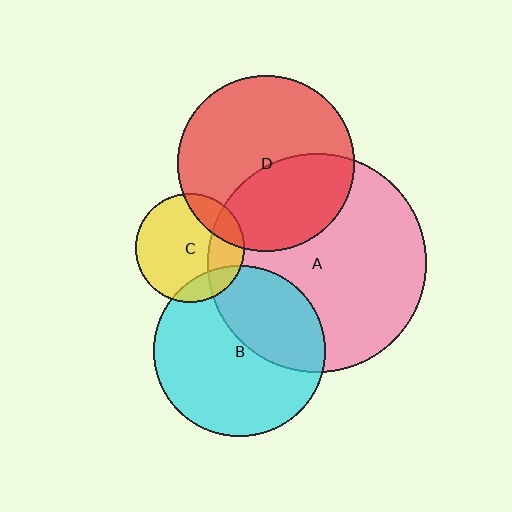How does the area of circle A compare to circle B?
Approximately 1.6 times.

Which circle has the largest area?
Circle A (pink).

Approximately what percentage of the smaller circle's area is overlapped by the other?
Approximately 20%.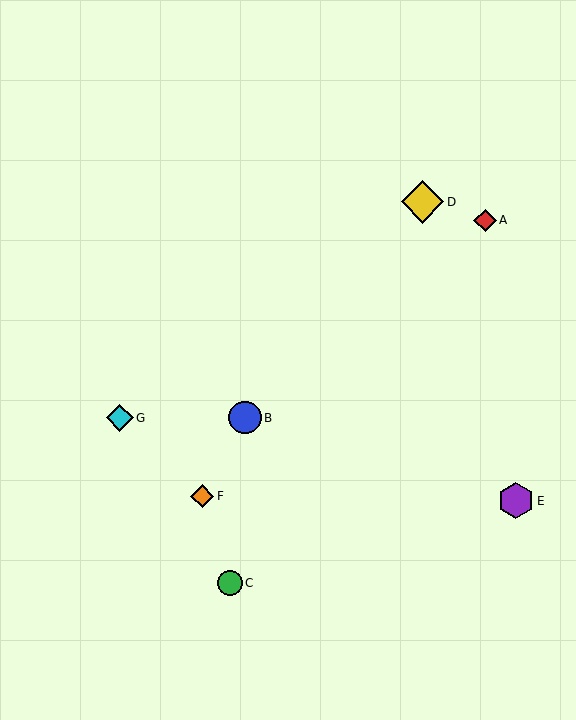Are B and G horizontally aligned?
Yes, both are at y≈418.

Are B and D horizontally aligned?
No, B is at y≈418 and D is at y≈202.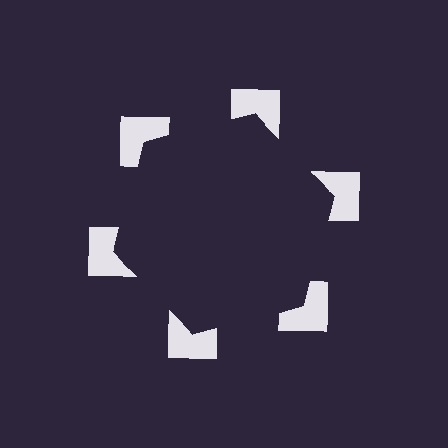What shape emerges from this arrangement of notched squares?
An illusory hexagon — its edges are inferred from the aligned wedge cuts in the notched squares, not physically drawn.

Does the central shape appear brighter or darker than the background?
It typically appears slightly darker than the background, even though no actual brightness change is drawn.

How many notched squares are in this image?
There are 6 — one at each vertex of the illusory hexagon.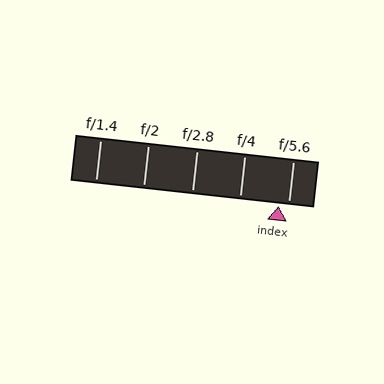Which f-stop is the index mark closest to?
The index mark is closest to f/5.6.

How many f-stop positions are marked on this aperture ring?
There are 5 f-stop positions marked.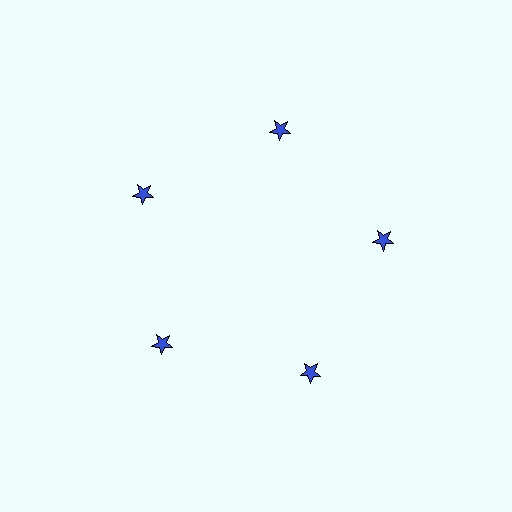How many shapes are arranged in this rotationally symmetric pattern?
There are 5 shapes, arranged in 5 groups of 1.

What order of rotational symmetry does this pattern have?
This pattern has 5-fold rotational symmetry.